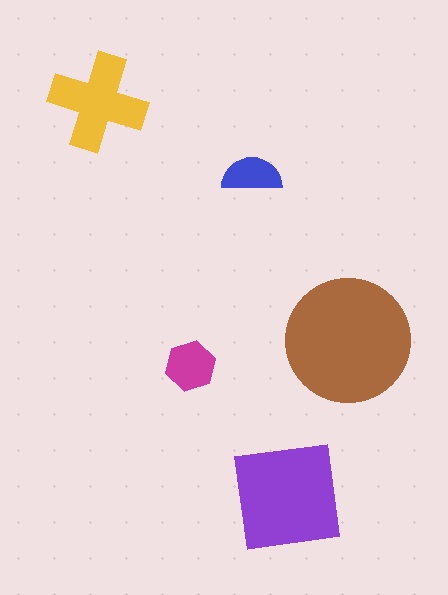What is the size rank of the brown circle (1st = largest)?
1st.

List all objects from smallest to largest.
The blue semicircle, the magenta hexagon, the yellow cross, the purple square, the brown circle.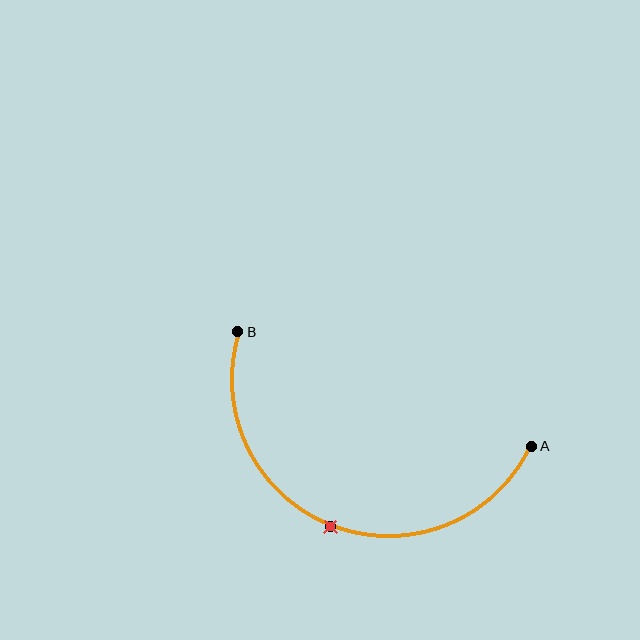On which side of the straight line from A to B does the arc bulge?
The arc bulges below the straight line connecting A and B.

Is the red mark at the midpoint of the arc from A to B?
Yes. The red mark lies on the arc at equal arc-length from both A and B — it is the arc midpoint.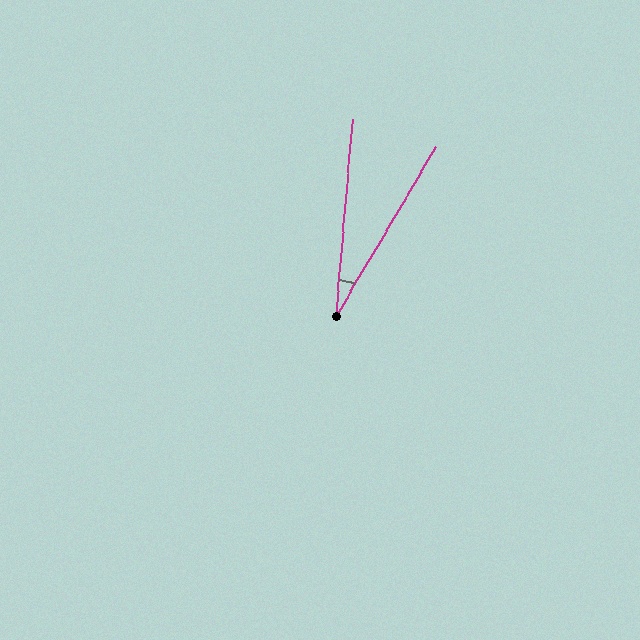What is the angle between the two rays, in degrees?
Approximately 26 degrees.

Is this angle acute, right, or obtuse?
It is acute.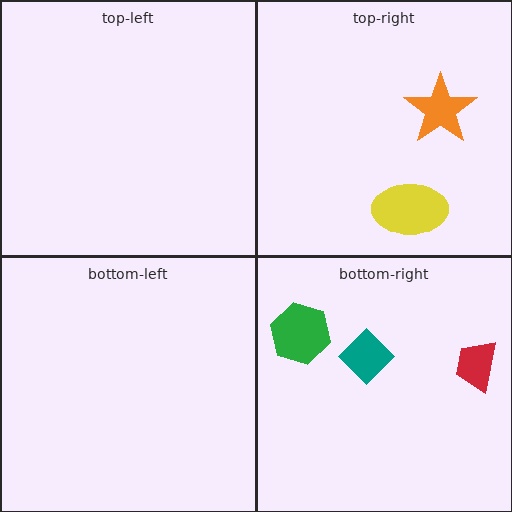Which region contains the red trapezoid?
The bottom-right region.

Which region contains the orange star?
The top-right region.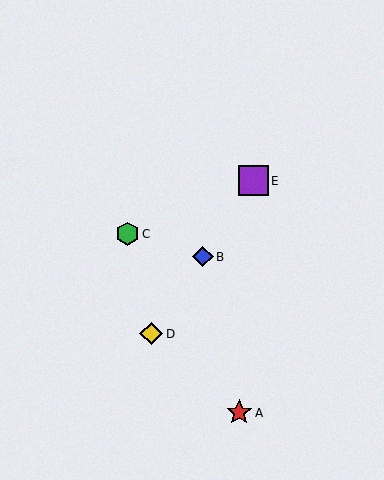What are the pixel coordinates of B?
Object B is at (203, 257).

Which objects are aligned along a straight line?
Objects B, D, E are aligned along a straight line.